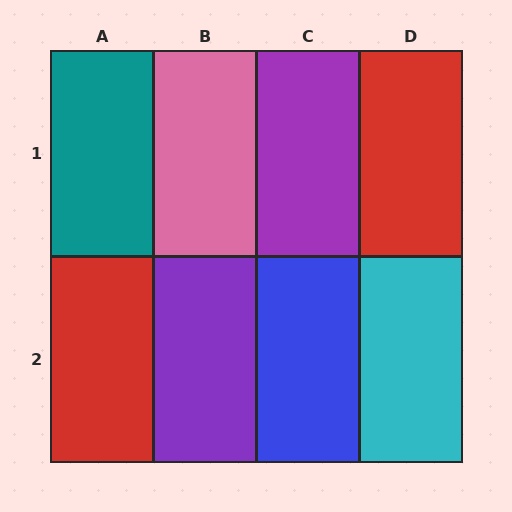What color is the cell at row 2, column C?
Blue.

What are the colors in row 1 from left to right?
Teal, pink, purple, red.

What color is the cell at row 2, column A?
Red.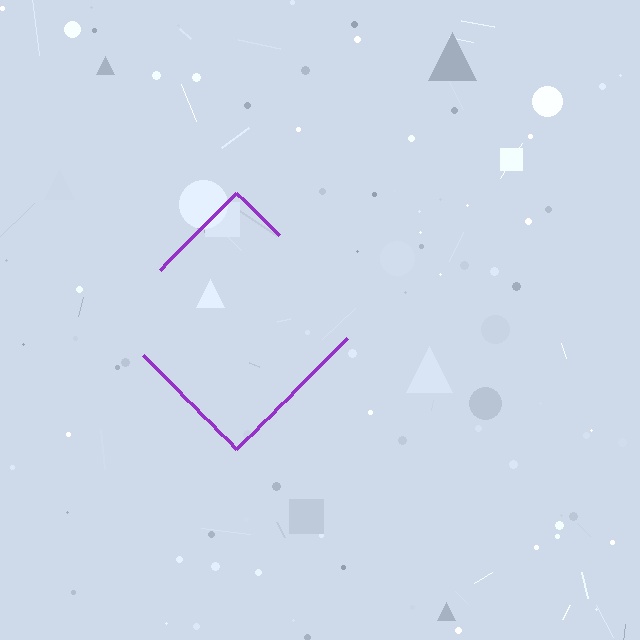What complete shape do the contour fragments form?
The contour fragments form a diamond.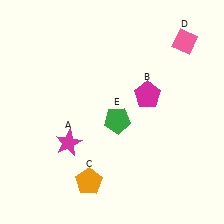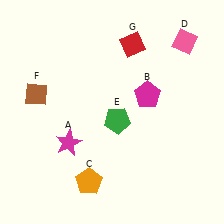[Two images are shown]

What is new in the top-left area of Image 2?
A brown diamond (F) was added in the top-left area of Image 2.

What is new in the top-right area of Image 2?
A red diamond (G) was added in the top-right area of Image 2.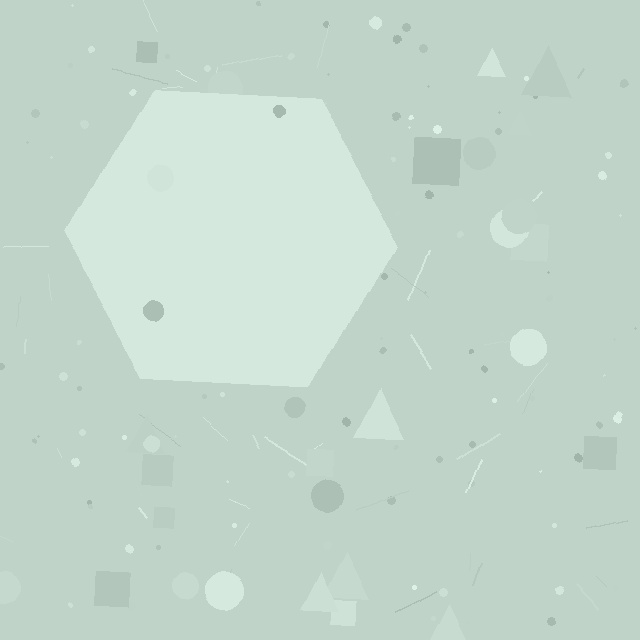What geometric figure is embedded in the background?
A hexagon is embedded in the background.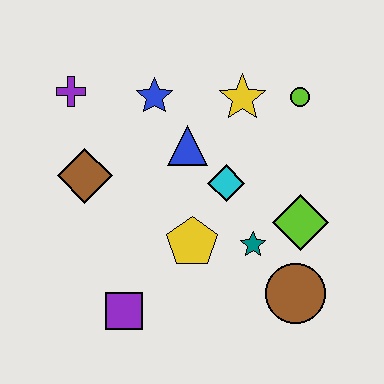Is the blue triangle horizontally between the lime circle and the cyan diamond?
No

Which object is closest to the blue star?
The blue triangle is closest to the blue star.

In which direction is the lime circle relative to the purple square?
The lime circle is above the purple square.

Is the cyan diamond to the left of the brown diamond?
No